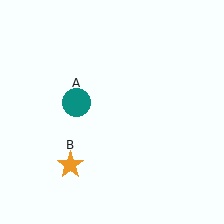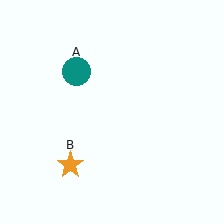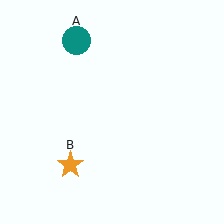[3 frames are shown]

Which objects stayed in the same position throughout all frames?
Orange star (object B) remained stationary.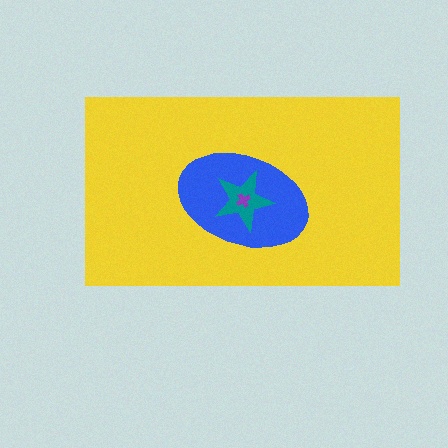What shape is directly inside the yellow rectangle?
The blue ellipse.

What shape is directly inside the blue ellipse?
The teal star.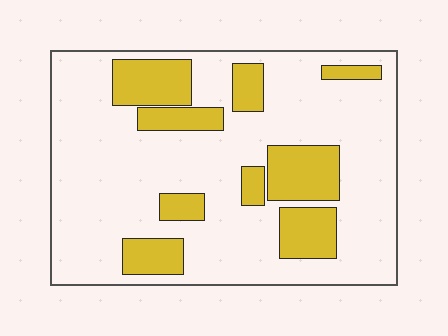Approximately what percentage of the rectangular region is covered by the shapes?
Approximately 25%.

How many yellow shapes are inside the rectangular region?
9.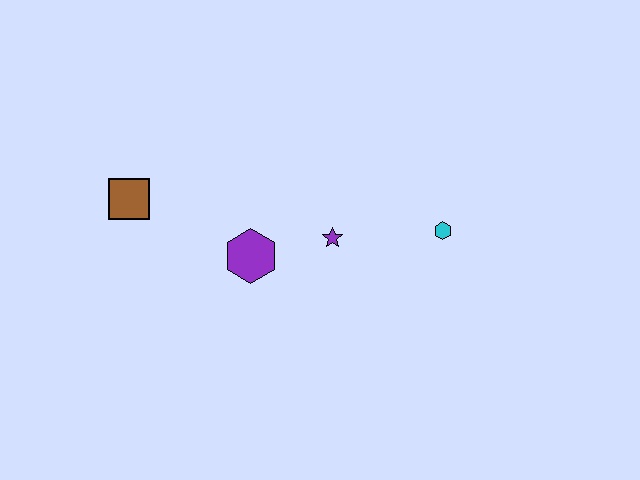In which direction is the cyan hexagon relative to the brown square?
The cyan hexagon is to the right of the brown square.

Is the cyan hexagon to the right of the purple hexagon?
Yes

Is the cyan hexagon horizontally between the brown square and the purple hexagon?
No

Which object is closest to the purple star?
The purple hexagon is closest to the purple star.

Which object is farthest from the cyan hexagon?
The brown square is farthest from the cyan hexagon.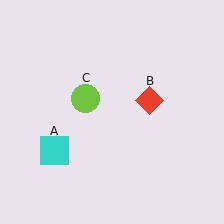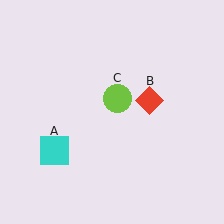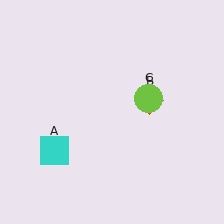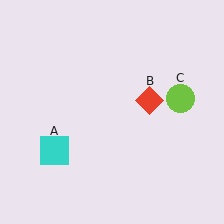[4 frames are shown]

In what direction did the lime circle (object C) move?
The lime circle (object C) moved right.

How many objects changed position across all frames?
1 object changed position: lime circle (object C).